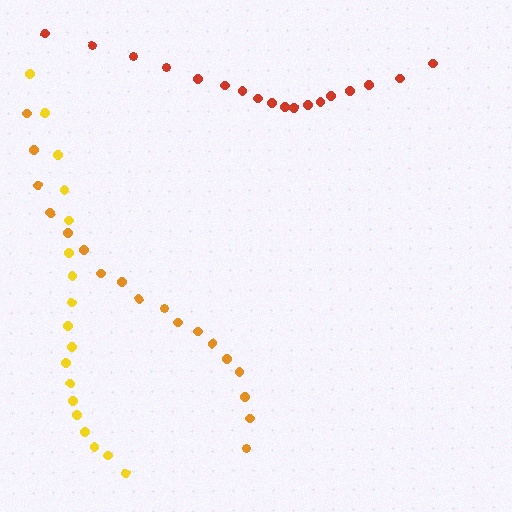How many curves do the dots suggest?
There are 3 distinct paths.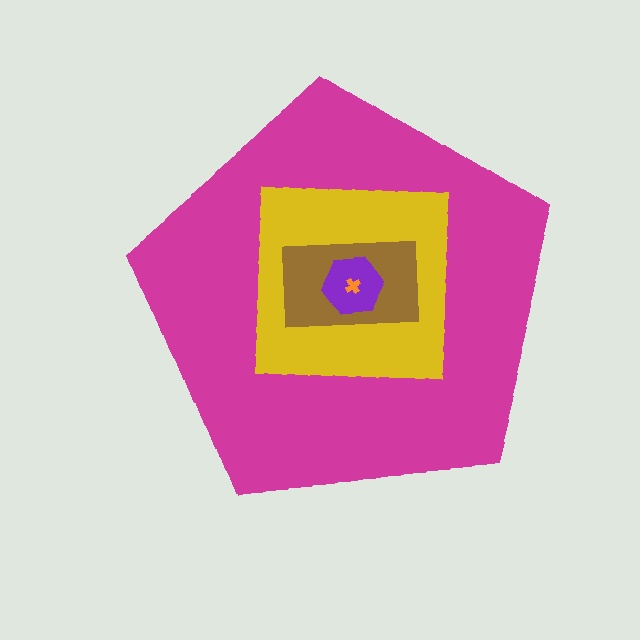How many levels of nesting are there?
5.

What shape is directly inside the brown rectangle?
The purple hexagon.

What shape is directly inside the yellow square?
The brown rectangle.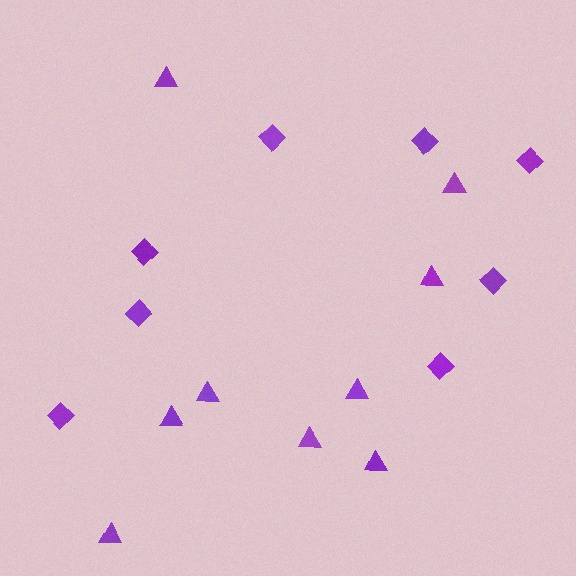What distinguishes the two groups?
There are 2 groups: one group of diamonds (8) and one group of triangles (9).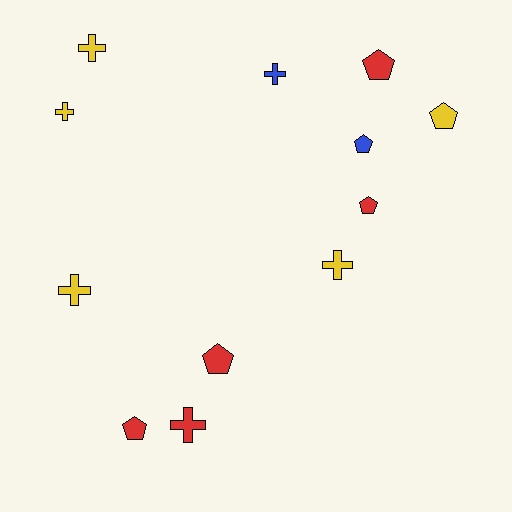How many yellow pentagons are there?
There is 1 yellow pentagon.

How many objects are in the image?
There are 12 objects.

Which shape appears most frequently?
Cross, with 6 objects.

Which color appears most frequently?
Red, with 5 objects.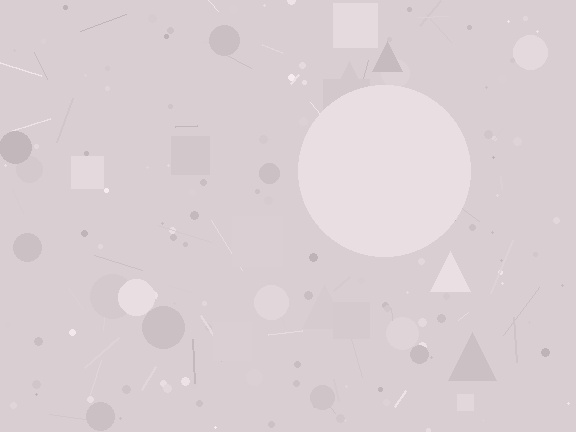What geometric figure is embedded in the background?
A circle is embedded in the background.